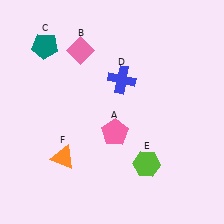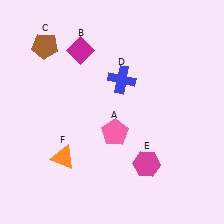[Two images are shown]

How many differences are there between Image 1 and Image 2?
There are 3 differences between the two images.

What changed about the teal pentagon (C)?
In Image 1, C is teal. In Image 2, it changed to brown.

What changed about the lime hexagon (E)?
In Image 1, E is lime. In Image 2, it changed to magenta.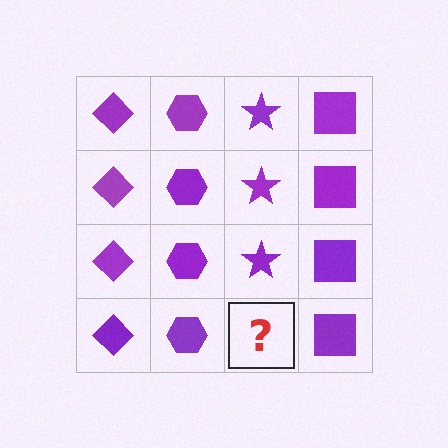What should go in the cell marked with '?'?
The missing cell should contain a purple star.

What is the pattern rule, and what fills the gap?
The rule is that each column has a consistent shape. The gap should be filled with a purple star.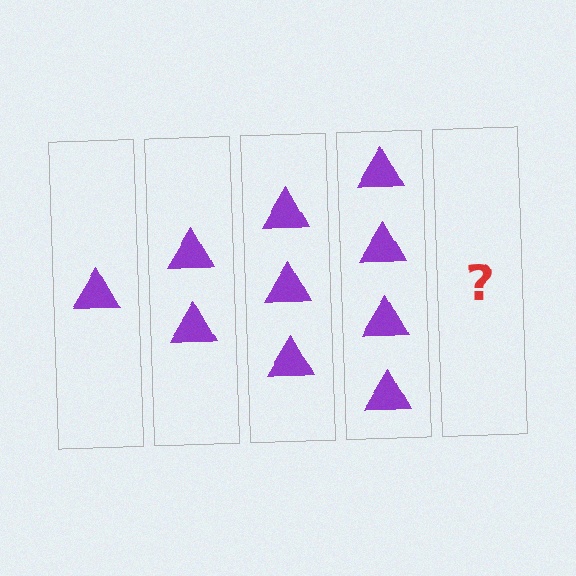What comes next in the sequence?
The next element should be 5 triangles.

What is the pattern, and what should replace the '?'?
The pattern is that each step adds one more triangle. The '?' should be 5 triangles.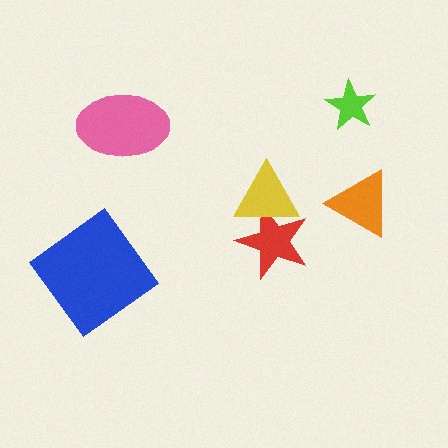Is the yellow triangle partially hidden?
No, no other shape covers it.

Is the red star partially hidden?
Yes, it is partially covered by another shape.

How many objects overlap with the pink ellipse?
0 objects overlap with the pink ellipse.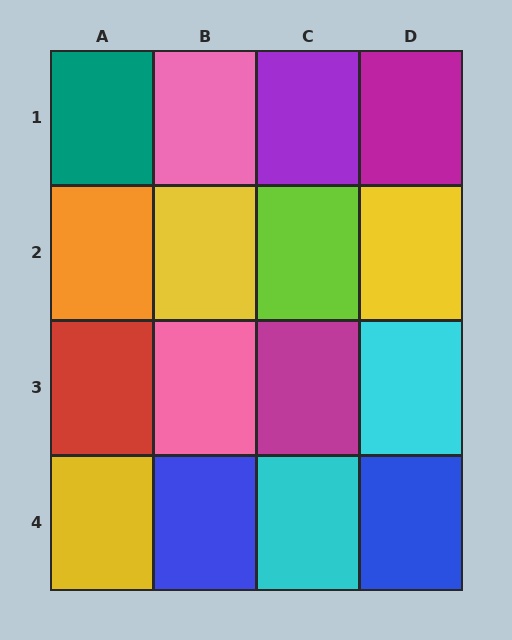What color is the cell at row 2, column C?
Lime.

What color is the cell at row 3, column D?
Cyan.